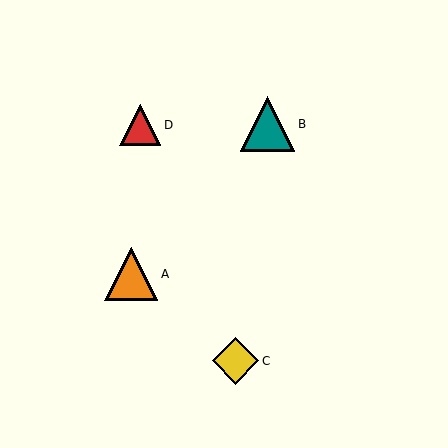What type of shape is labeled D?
Shape D is a red triangle.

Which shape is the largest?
The teal triangle (labeled B) is the largest.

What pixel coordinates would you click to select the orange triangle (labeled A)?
Click at (131, 274) to select the orange triangle A.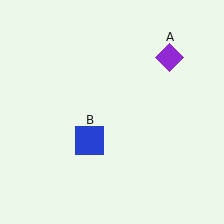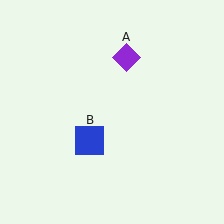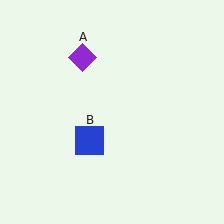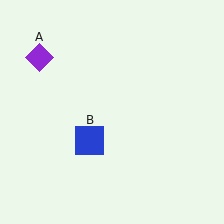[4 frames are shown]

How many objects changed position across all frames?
1 object changed position: purple diamond (object A).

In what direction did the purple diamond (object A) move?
The purple diamond (object A) moved left.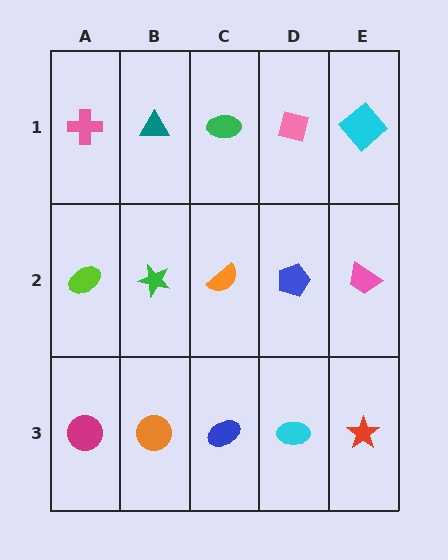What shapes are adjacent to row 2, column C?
A green ellipse (row 1, column C), a blue ellipse (row 3, column C), a green star (row 2, column B), a blue pentagon (row 2, column D).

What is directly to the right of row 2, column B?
An orange semicircle.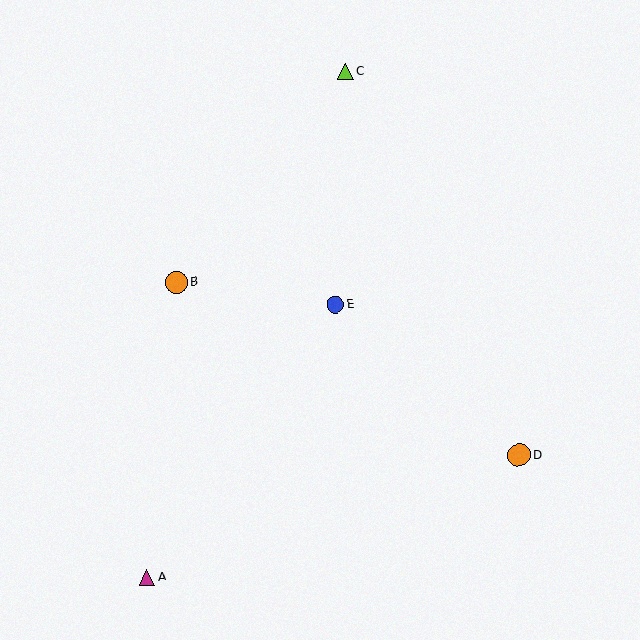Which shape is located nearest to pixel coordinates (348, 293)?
The blue circle (labeled E) at (335, 305) is nearest to that location.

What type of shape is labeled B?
Shape B is an orange circle.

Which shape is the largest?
The orange circle (labeled D) is the largest.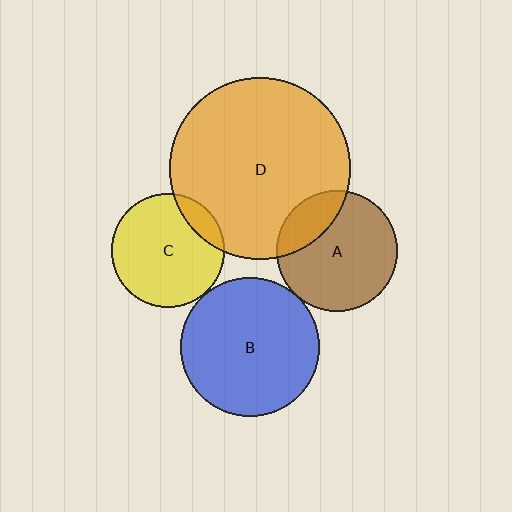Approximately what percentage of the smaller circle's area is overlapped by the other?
Approximately 5%.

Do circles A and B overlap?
Yes.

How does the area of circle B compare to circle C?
Approximately 1.5 times.